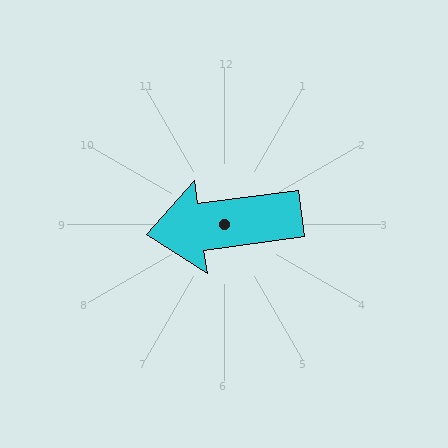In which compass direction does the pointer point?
West.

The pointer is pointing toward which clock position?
Roughly 9 o'clock.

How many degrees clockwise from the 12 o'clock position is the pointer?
Approximately 262 degrees.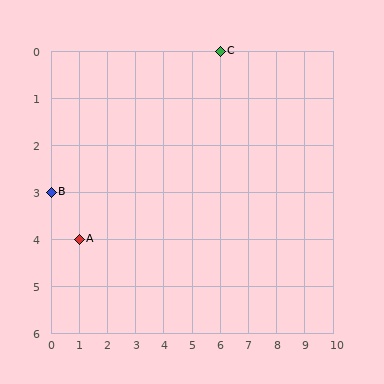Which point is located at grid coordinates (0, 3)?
Point B is at (0, 3).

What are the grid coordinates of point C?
Point C is at grid coordinates (6, 0).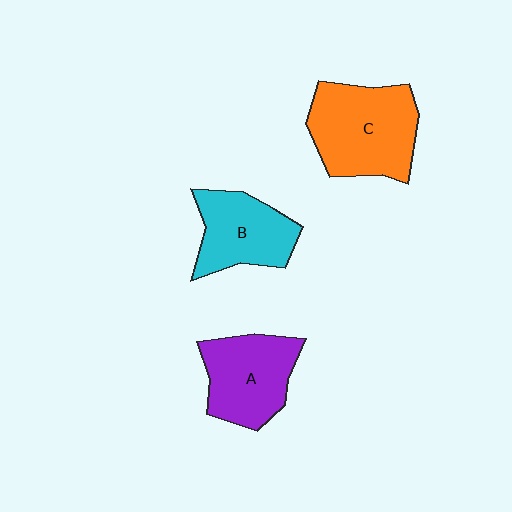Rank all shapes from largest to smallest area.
From largest to smallest: C (orange), A (purple), B (cyan).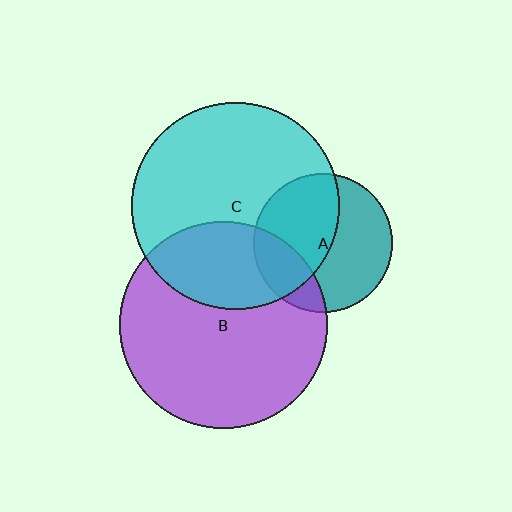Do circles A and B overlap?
Yes.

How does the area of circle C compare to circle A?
Approximately 2.2 times.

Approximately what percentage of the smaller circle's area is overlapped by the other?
Approximately 25%.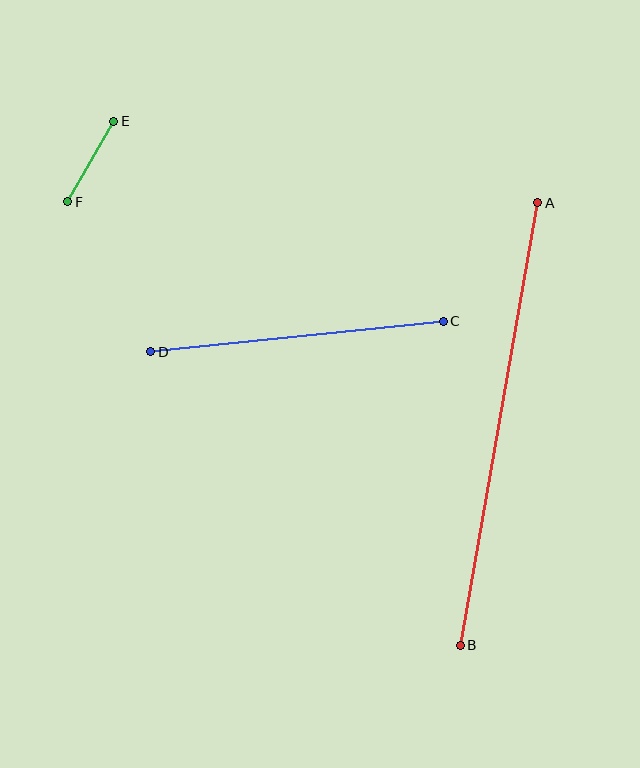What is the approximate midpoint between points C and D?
The midpoint is at approximately (297, 337) pixels.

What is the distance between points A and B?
The distance is approximately 449 pixels.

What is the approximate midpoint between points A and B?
The midpoint is at approximately (499, 424) pixels.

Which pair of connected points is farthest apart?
Points A and B are farthest apart.